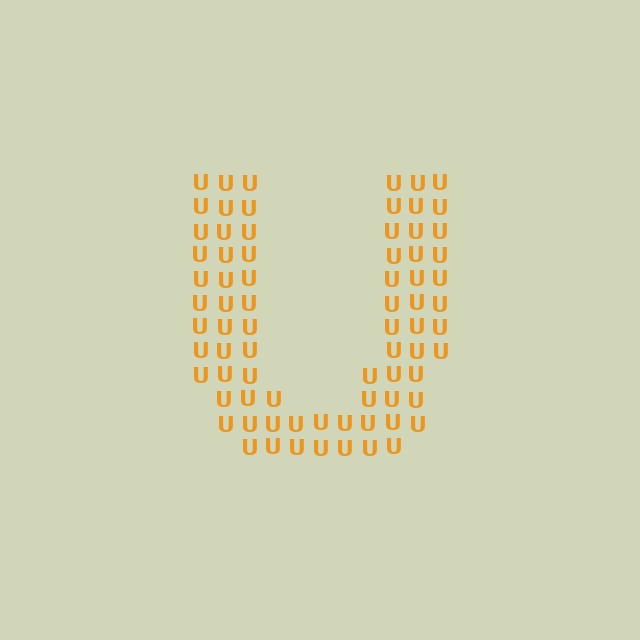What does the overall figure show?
The overall figure shows the letter U.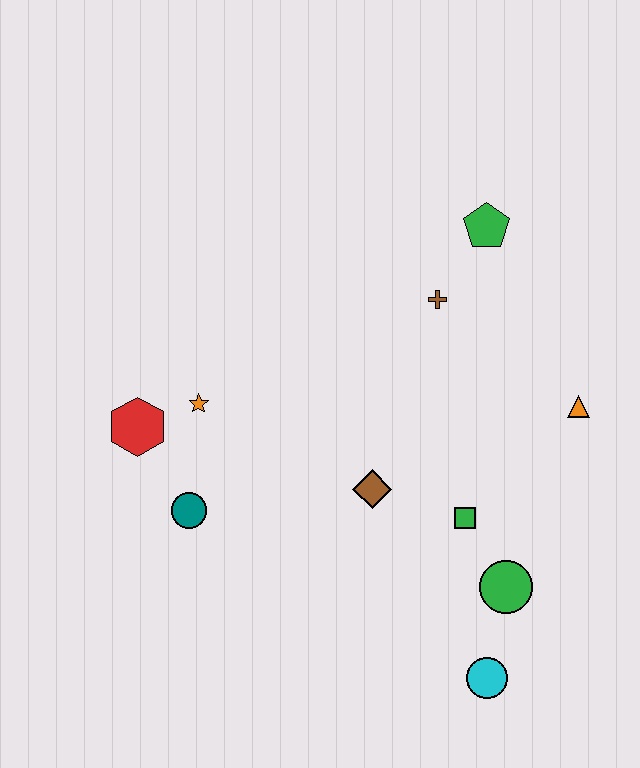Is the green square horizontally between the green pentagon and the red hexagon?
Yes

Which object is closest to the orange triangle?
The green square is closest to the orange triangle.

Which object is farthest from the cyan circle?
The green pentagon is farthest from the cyan circle.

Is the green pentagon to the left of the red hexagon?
No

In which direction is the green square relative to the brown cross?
The green square is below the brown cross.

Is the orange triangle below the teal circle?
No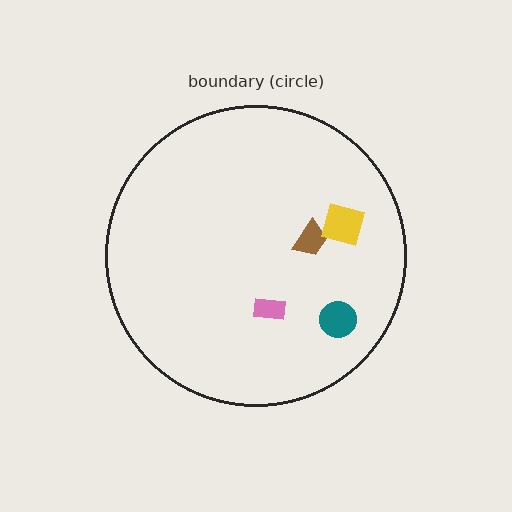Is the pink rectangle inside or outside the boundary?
Inside.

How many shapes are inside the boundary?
4 inside, 0 outside.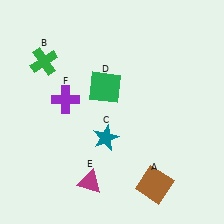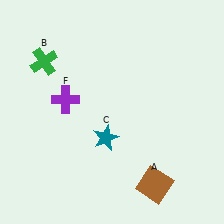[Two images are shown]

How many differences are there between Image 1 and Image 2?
There are 2 differences between the two images.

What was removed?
The green square (D), the magenta triangle (E) were removed in Image 2.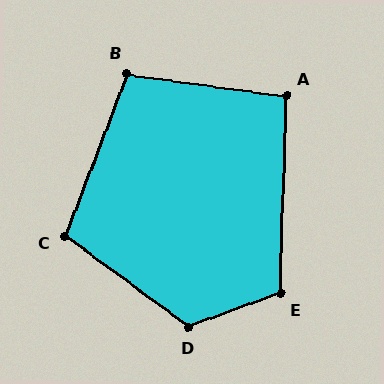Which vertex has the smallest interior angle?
A, at approximately 96 degrees.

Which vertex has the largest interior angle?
D, at approximately 124 degrees.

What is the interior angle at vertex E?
Approximately 111 degrees (obtuse).